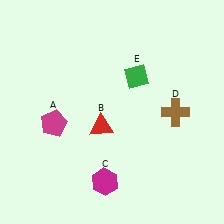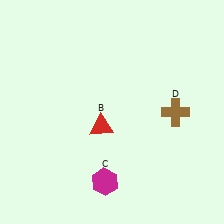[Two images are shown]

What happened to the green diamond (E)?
The green diamond (E) was removed in Image 2. It was in the top-right area of Image 1.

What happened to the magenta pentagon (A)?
The magenta pentagon (A) was removed in Image 2. It was in the bottom-left area of Image 1.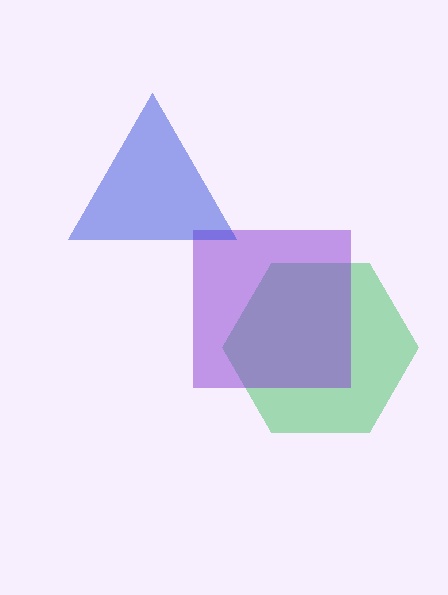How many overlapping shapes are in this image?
There are 3 overlapping shapes in the image.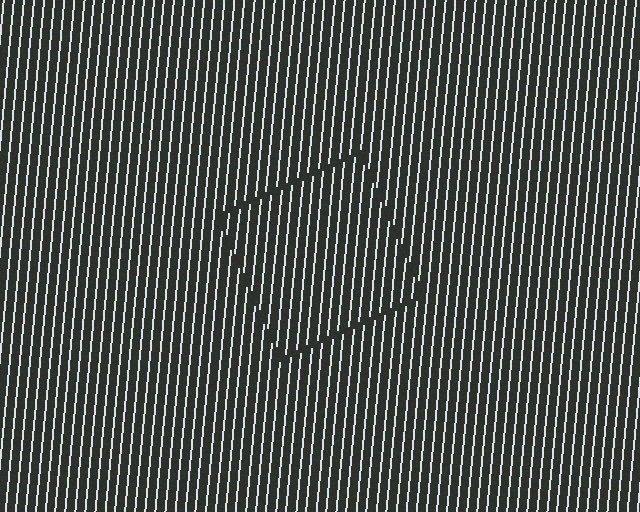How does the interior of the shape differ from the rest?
The interior of the shape contains the same grating, shifted by half a period — the contour is defined by the phase discontinuity where line-ends from the inner and outer gratings abut.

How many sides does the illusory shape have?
4 sides — the line-ends trace a square.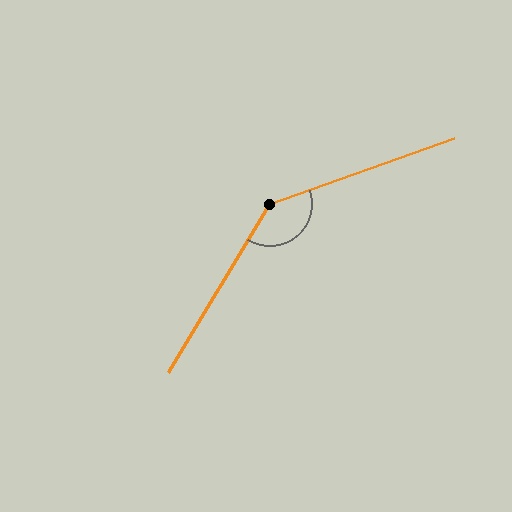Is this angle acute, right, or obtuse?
It is obtuse.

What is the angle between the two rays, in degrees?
Approximately 141 degrees.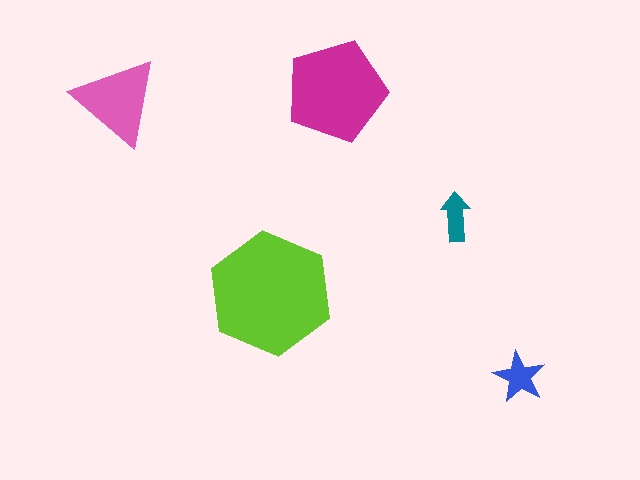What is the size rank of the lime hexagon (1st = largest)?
1st.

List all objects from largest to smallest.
The lime hexagon, the magenta pentagon, the pink triangle, the blue star, the teal arrow.